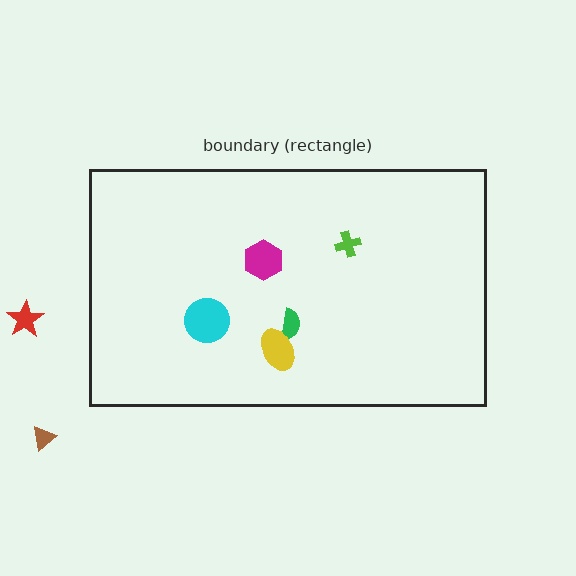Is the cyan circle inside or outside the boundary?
Inside.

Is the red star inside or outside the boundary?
Outside.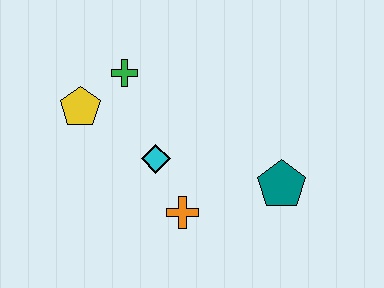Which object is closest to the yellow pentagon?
The green cross is closest to the yellow pentagon.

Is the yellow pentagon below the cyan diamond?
No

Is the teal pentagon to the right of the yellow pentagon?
Yes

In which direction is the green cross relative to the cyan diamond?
The green cross is above the cyan diamond.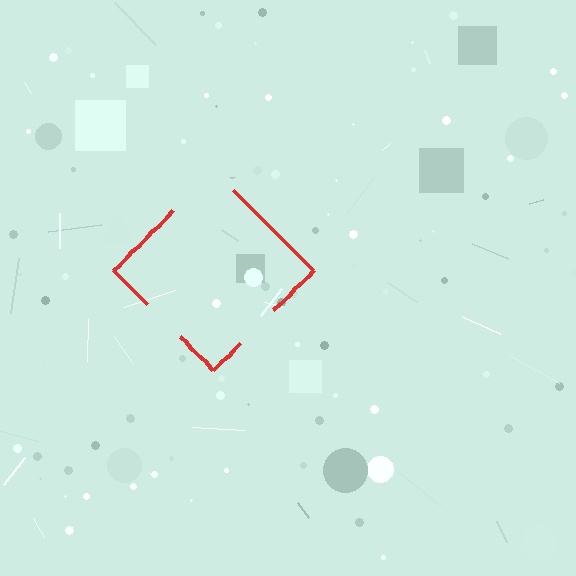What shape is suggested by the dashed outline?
The dashed outline suggests a diamond.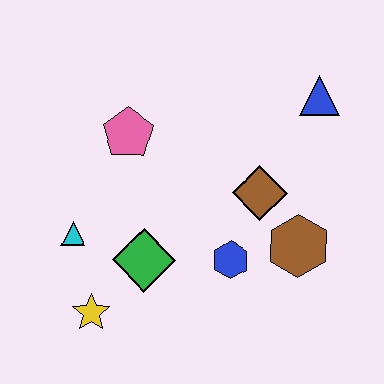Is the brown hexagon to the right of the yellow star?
Yes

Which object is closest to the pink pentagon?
The cyan triangle is closest to the pink pentagon.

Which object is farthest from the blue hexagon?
The blue triangle is farthest from the blue hexagon.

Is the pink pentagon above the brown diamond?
Yes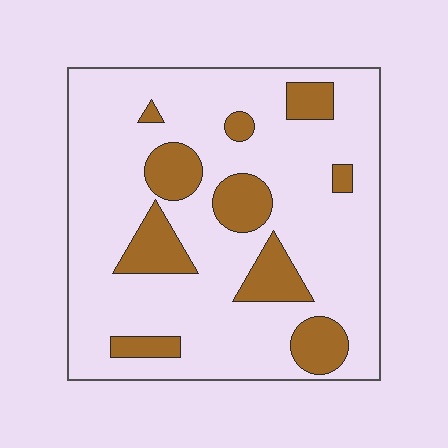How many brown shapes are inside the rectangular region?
10.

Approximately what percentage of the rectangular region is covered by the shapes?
Approximately 20%.